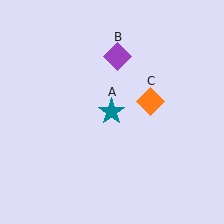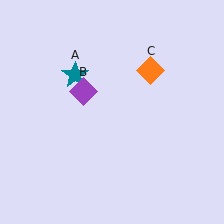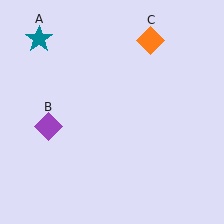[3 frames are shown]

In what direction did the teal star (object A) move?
The teal star (object A) moved up and to the left.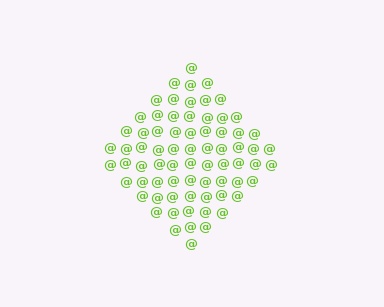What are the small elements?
The small elements are at signs.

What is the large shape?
The large shape is a diamond.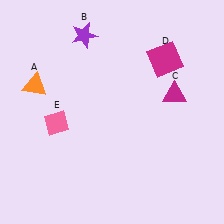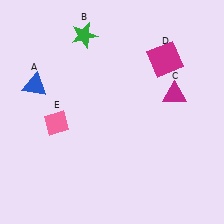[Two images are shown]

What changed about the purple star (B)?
In Image 1, B is purple. In Image 2, it changed to green.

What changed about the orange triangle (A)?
In Image 1, A is orange. In Image 2, it changed to blue.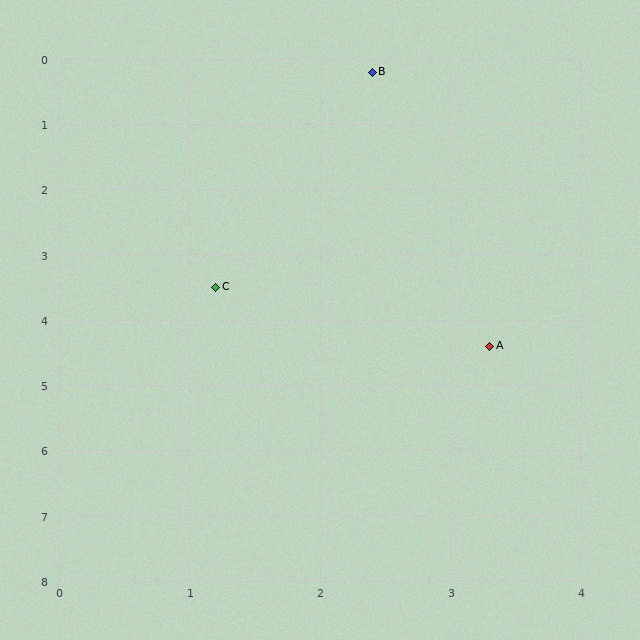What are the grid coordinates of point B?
Point B is at approximately (2.4, 0.2).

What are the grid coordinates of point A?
Point A is at approximately (3.3, 4.4).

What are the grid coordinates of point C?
Point C is at approximately (1.2, 3.5).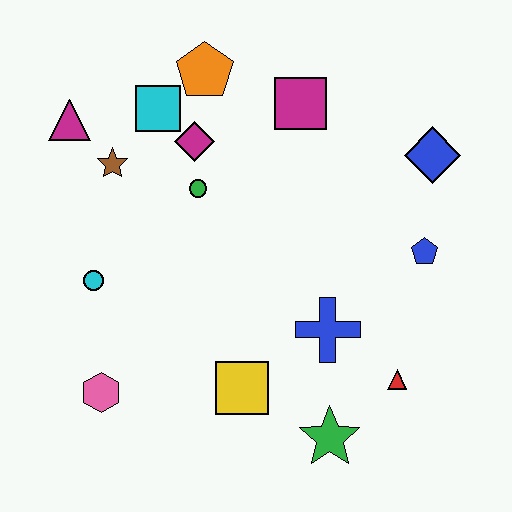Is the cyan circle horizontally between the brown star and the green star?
No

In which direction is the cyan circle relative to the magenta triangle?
The cyan circle is below the magenta triangle.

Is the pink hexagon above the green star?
Yes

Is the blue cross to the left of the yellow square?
No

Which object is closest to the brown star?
The magenta triangle is closest to the brown star.